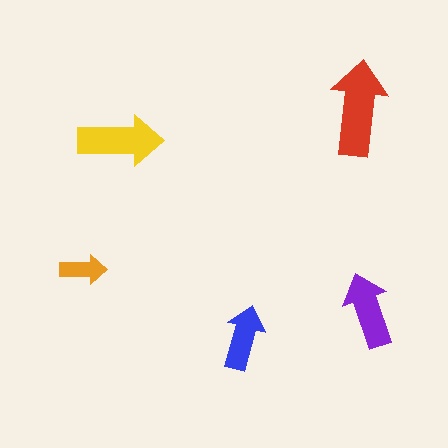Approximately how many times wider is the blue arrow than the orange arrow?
About 1.5 times wider.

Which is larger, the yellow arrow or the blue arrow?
The yellow one.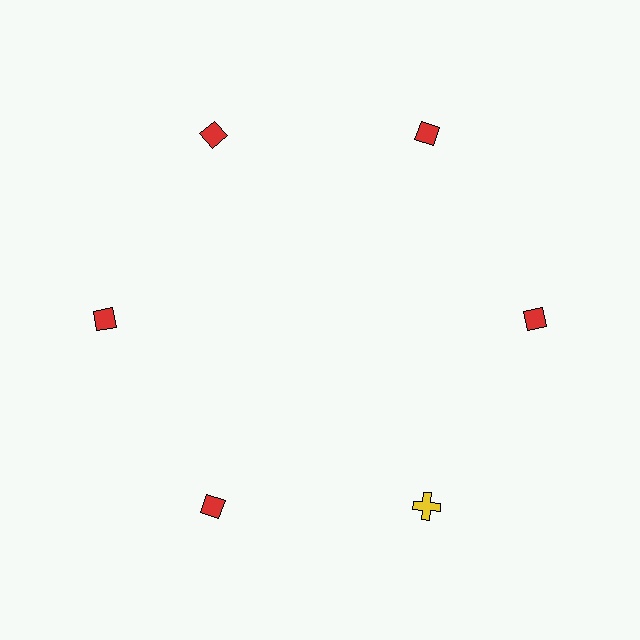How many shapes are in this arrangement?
There are 6 shapes arranged in a ring pattern.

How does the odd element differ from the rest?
It differs in both color (yellow instead of red) and shape (cross instead of diamond).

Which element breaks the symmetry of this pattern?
The yellow cross at roughly the 5 o'clock position breaks the symmetry. All other shapes are red diamonds.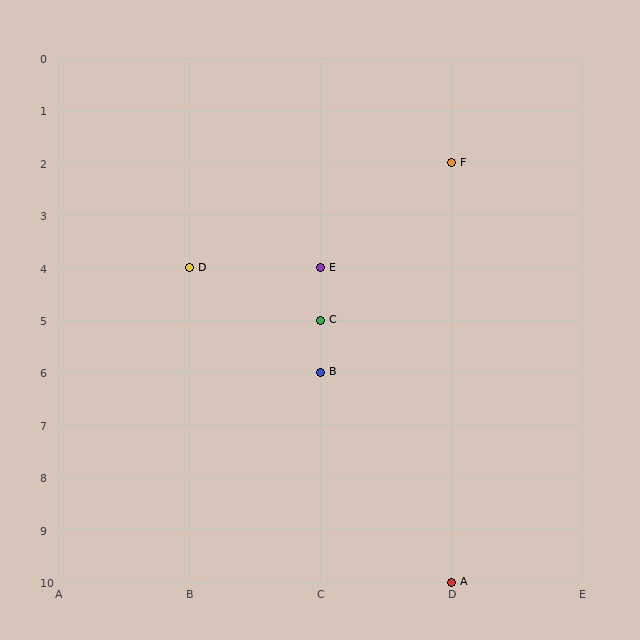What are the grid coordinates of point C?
Point C is at grid coordinates (C, 5).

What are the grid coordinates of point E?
Point E is at grid coordinates (C, 4).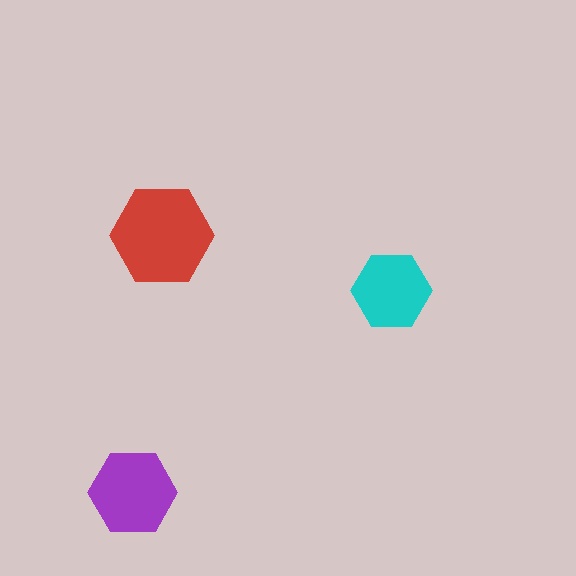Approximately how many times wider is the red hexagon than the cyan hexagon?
About 1.5 times wider.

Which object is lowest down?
The purple hexagon is bottommost.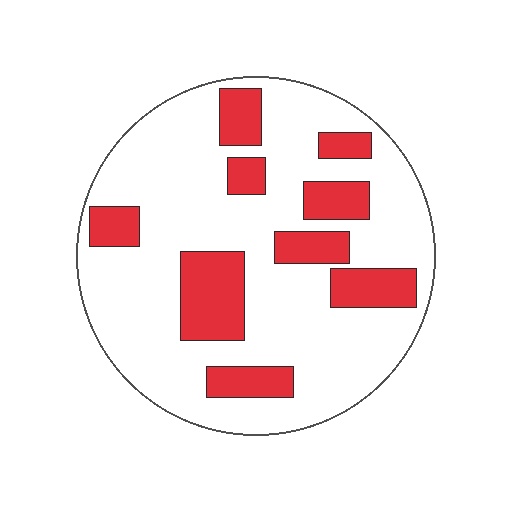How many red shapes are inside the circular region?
9.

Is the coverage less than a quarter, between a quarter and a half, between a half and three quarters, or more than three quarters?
Less than a quarter.